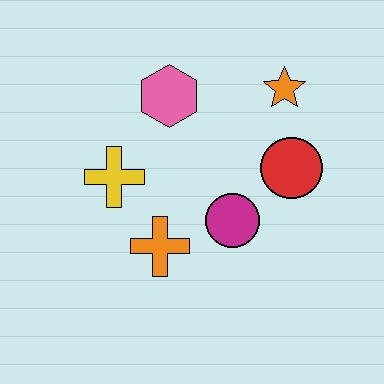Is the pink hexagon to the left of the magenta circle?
Yes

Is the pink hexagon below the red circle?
No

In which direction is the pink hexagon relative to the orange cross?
The pink hexagon is above the orange cross.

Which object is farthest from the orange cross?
The orange star is farthest from the orange cross.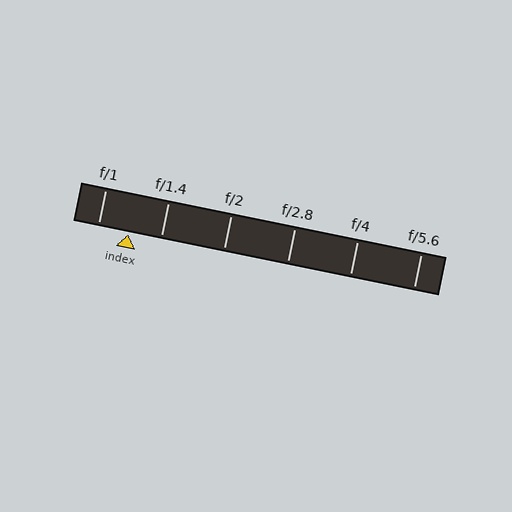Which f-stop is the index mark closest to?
The index mark is closest to f/1.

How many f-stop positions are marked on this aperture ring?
There are 6 f-stop positions marked.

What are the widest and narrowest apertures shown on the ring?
The widest aperture shown is f/1 and the narrowest is f/5.6.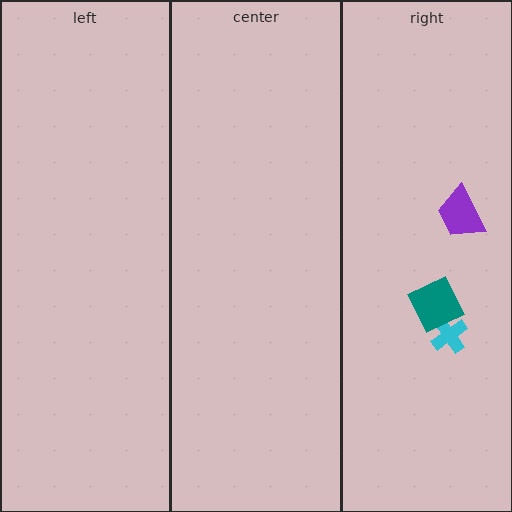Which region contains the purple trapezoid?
The right region.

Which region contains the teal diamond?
The right region.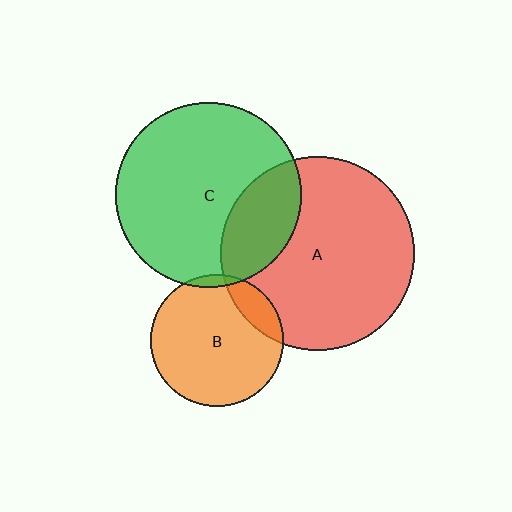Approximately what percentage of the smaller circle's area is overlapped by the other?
Approximately 15%.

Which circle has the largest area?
Circle A (red).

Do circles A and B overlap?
Yes.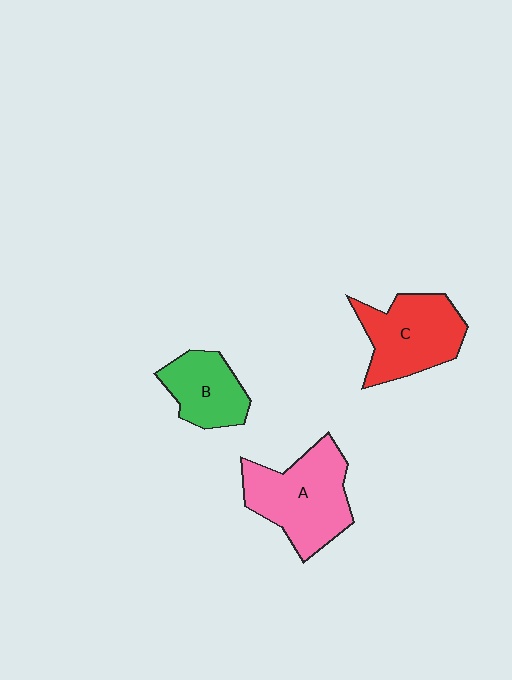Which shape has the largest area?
Shape A (pink).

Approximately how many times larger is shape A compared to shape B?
Approximately 1.6 times.